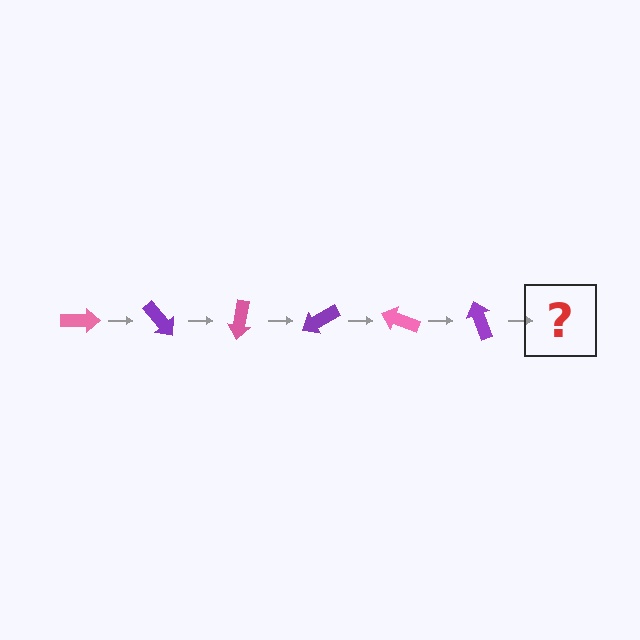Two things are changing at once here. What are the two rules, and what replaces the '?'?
The two rules are that it rotates 50 degrees each step and the color cycles through pink and purple. The '?' should be a pink arrow, rotated 300 degrees from the start.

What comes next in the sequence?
The next element should be a pink arrow, rotated 300 degrees from the start.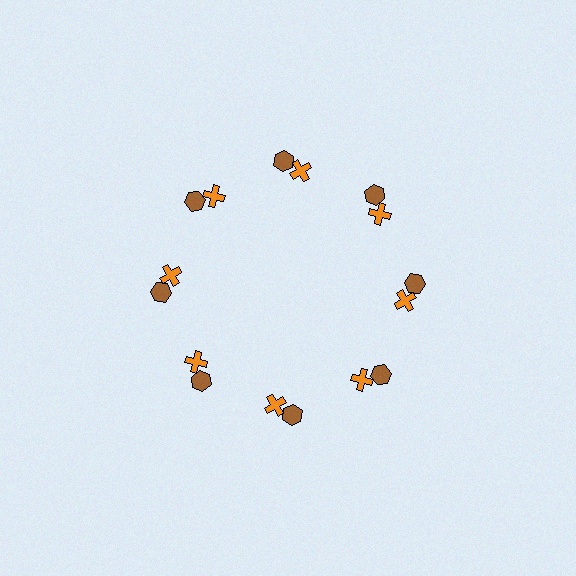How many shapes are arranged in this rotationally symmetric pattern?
There are 16 shapes, arranged in 8 groups of 2.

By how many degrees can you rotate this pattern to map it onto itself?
The pattern maps onto itself every 45 degrees of rotation.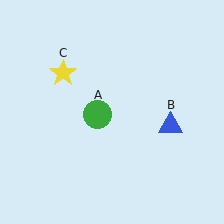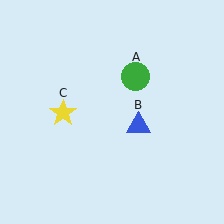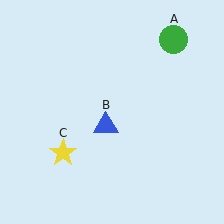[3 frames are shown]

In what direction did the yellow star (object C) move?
The yellow star (object C) moved down.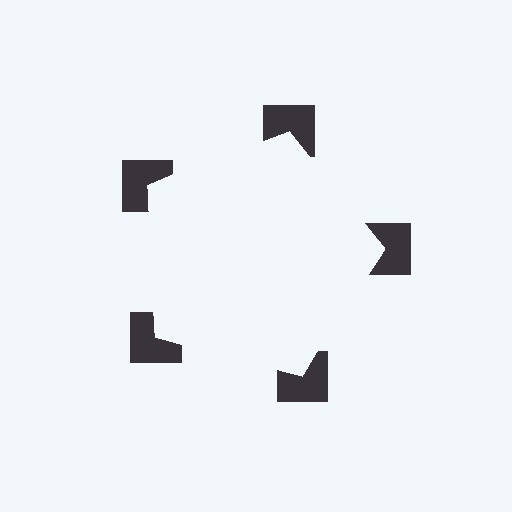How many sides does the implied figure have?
5 sides.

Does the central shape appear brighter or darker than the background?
It typically appears slightly brighter than the background, even though no actual brightness change is drawn.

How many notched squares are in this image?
There are 5 — one at each vertex of the illusory pentagon.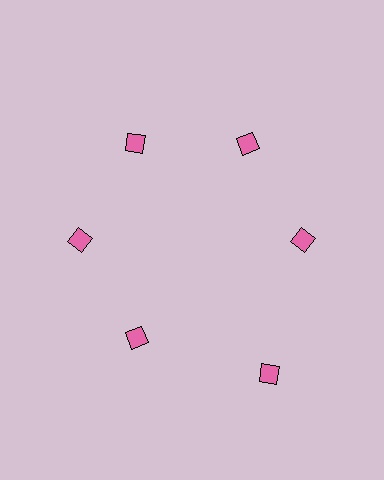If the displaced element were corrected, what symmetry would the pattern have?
It would have 6-fold rotational symmetry — the pattern would map onto itself every 60 degrees.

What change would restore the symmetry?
The symmetry would be restored by moving it inward, back onto the ring so that all 6 diamonds sit at equal angles and equal distance from the center.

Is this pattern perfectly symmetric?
No. The 6 pink diamonds are arranged in a ring, but one element near the 5 o'clock position is pushed outward from the center, breaking the 6-fold rotational symmetry.